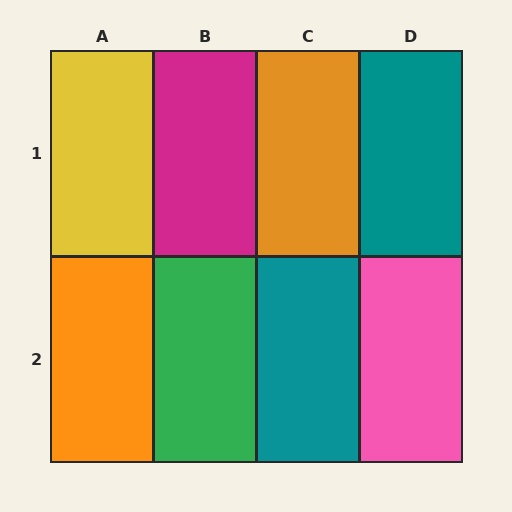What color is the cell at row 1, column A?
Yellow.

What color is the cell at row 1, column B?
Magenta.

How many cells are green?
1 cell is green.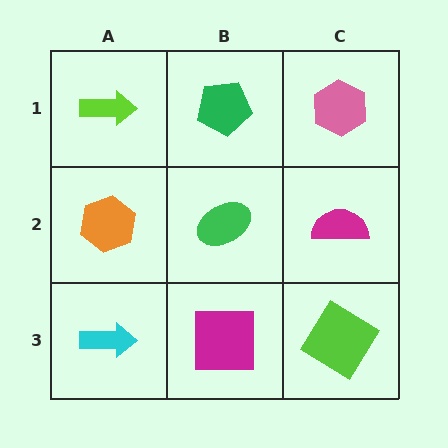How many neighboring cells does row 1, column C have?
2.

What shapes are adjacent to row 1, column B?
A green ellipse (row 2, column B), a lime arrow (row 1, column A), a pink hexagon (row 1, column C).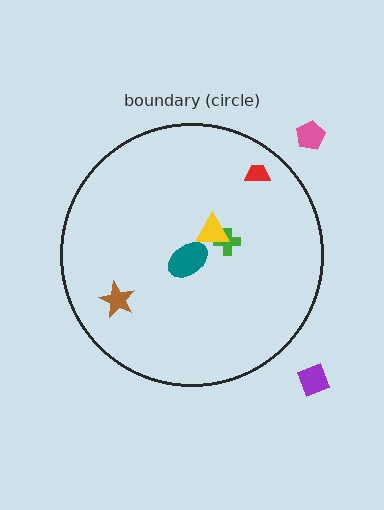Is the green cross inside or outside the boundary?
Inside.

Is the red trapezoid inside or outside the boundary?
Inside.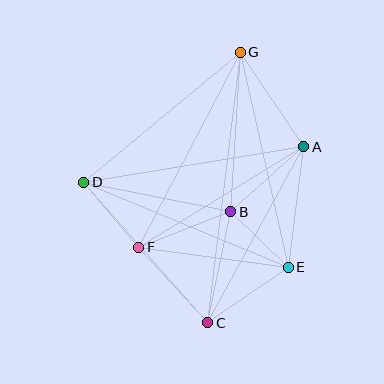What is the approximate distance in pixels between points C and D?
The distance between C and D is approximately 188 pixels.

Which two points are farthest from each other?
Points C and G are farthest from each other.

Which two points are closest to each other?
Points B and E are closest to each other.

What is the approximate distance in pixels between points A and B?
The distance between A and B is approximately 97 pixels.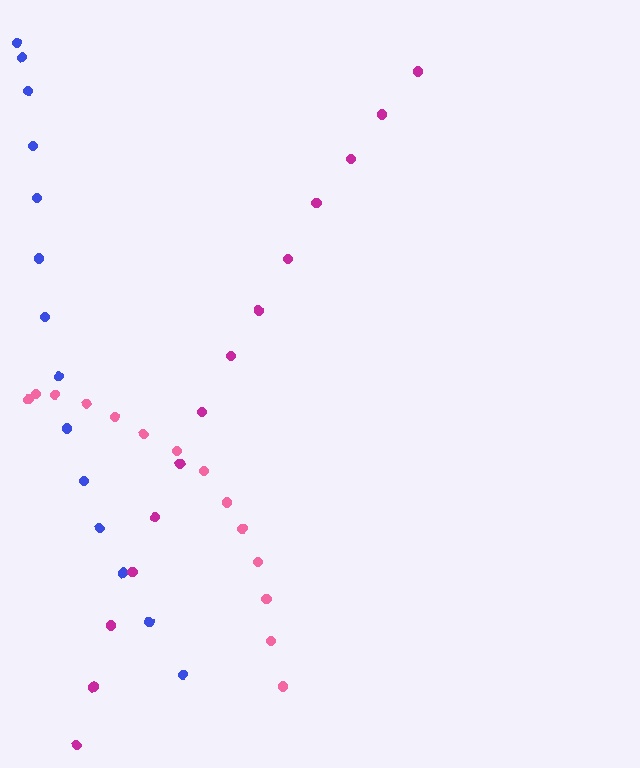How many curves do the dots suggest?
There are 3 distinct paths.